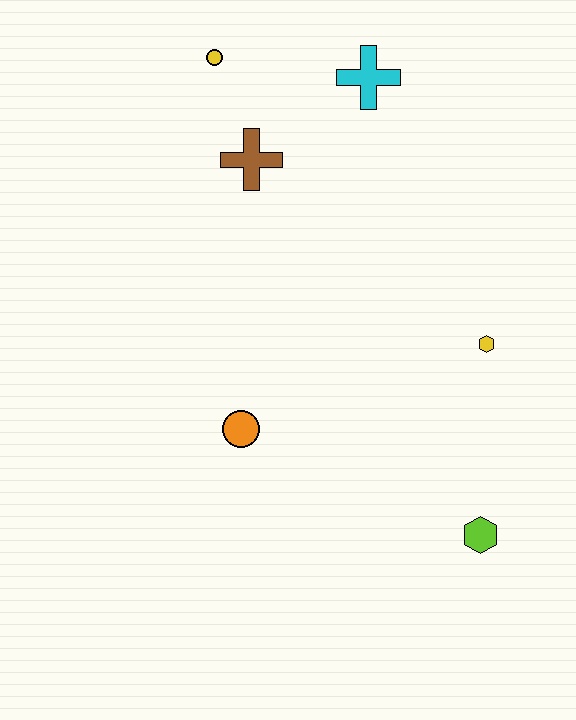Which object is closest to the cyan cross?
The brown cross is closest to the cyan cross.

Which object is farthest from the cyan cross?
The lime hexagon is farthest from the cyan cross.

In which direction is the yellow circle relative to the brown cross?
The yellow circle is above the brown cross.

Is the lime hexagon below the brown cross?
Yes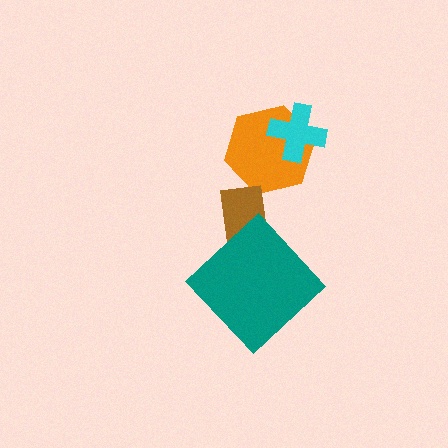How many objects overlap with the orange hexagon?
1 object overlaps with the orange hexagon.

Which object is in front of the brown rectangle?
The teal diamond is in front of the brown rectangle.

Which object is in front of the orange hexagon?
The cyan cross is in front of the orange hexagon.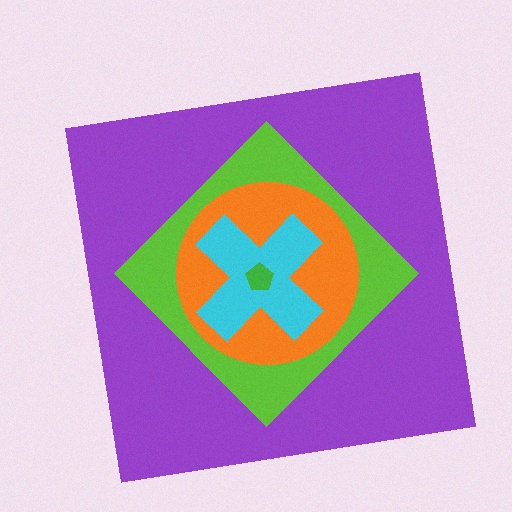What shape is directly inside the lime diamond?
The orange circle.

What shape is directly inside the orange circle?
The cyan cross.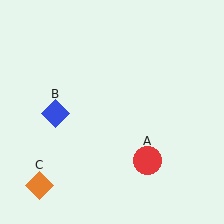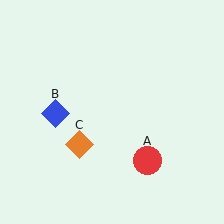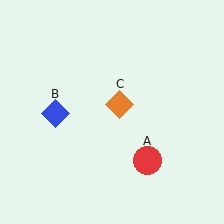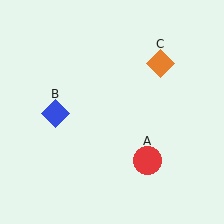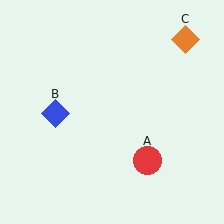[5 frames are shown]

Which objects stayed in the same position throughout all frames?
Red circle (object A) and blue diamond (object B) remained stationary.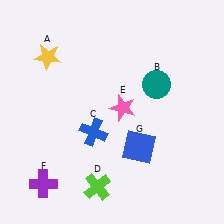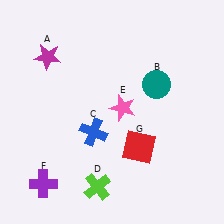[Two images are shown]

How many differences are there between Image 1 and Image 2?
There are 2 differences between the two images.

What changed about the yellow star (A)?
In Image 1, A is yellow. In Image 2, it changed to magenta.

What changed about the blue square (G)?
In Image 1, G is blue. In Image 2, it changed to red.